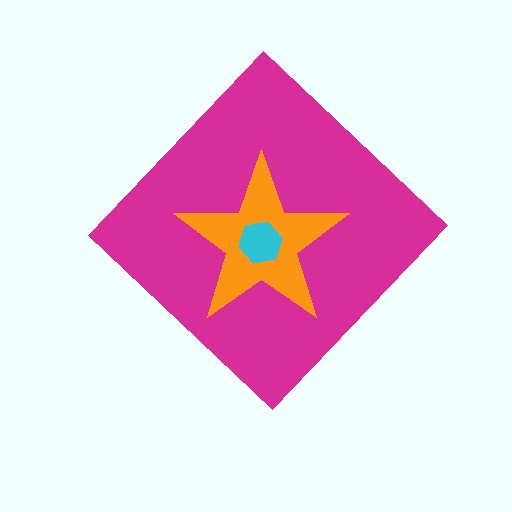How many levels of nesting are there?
3.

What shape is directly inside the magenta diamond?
The orange star.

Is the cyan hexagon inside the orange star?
Yes.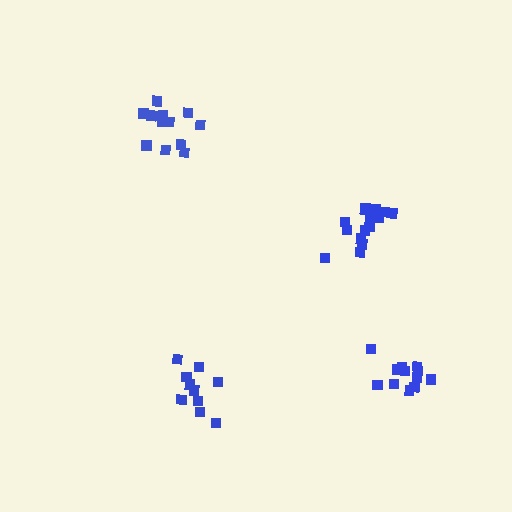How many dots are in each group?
Group 1: 13 dots, Group 2: 15 dots, Group 3: 10 dots, Group 4: 12 dots (50 total).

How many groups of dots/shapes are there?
There are 4 groups.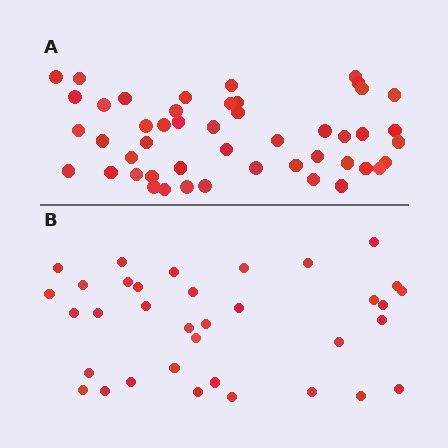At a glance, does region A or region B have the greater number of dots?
Region A (the top region) has more dots.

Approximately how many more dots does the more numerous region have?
Region A has approximately 15 more dots than region B.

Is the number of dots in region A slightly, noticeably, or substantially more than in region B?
Region A has noticeably more, but not dramatically so. The ratio is roughly 1.4 to 1.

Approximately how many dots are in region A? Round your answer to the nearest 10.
About 50 dots. (The exact count is 48, which rounds to 50.)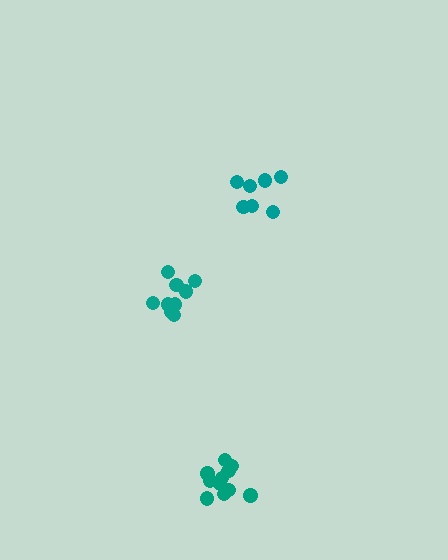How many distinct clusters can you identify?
There are 3 distinct clusters.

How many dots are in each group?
Group 1: 9 dots, Group 2: 11 dots, Group 3: 7 dots (27 total).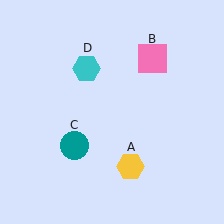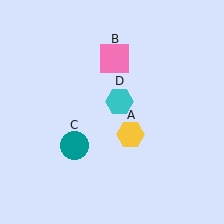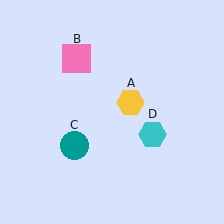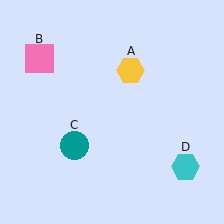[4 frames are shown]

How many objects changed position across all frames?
3 objects changed position: yellow hexagon (object A), pink square (object B), cyan hexagon (object D).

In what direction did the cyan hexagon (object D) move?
The cyan hexagon (object D) moved down and to the right.